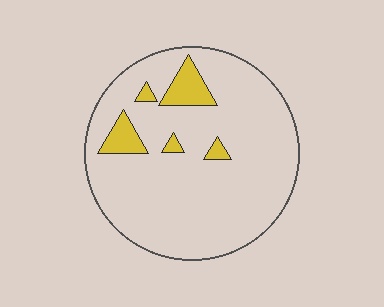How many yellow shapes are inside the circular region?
5.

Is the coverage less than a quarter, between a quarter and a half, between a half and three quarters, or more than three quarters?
Less than a quarter.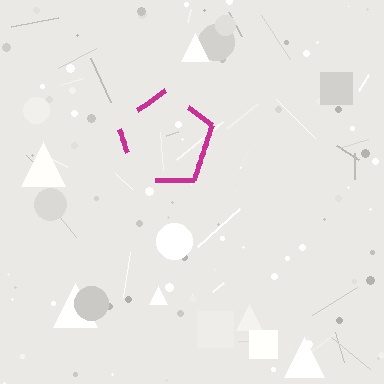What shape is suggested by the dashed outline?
The dashed outline suggests a pentagon.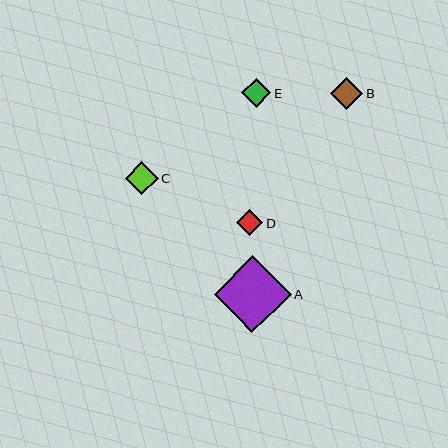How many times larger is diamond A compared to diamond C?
Diamond A is approximately 2.3 times the size of diamond C.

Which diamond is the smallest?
Diamond D is the smallest with a size of approximately 26 pixels.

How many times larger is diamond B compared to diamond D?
Diamond B is approximately 1.2 times the size of diamond D.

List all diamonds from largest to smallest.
From largest to smallest: A, C, B, E, D.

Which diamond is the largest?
Diamond A is the largest with a size of approximately 77 pixels.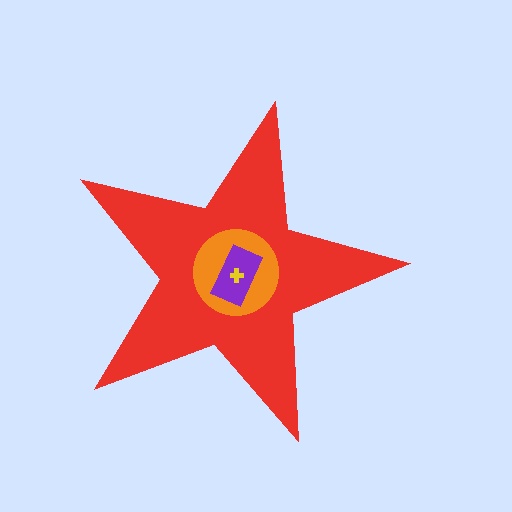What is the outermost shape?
The red star.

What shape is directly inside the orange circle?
The purple rectangle.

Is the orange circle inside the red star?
Yes.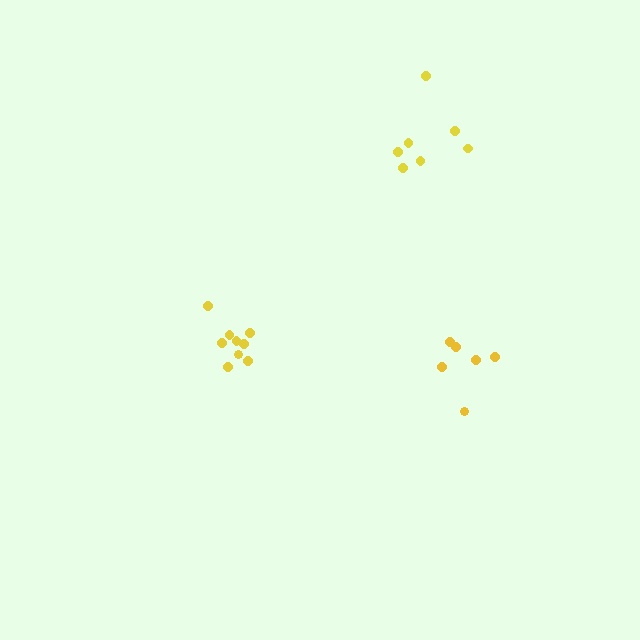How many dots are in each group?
Group 1: 9 dots, Group 2: 7 dots, Group 3: 6 dots (22 total).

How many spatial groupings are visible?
There are 3 spatial groupings.